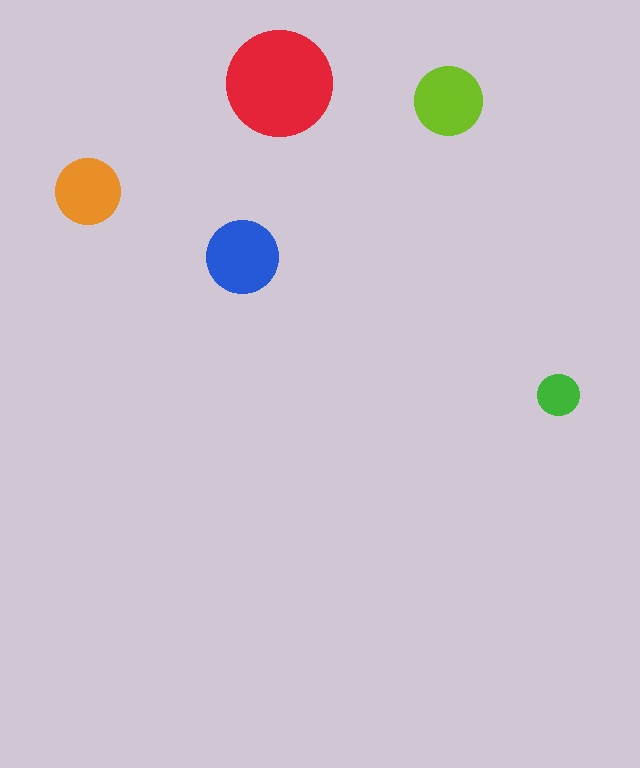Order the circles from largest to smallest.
the red one, the blue one, the lime one, the orange one, the green one.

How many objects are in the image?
There are 5 objects in the image.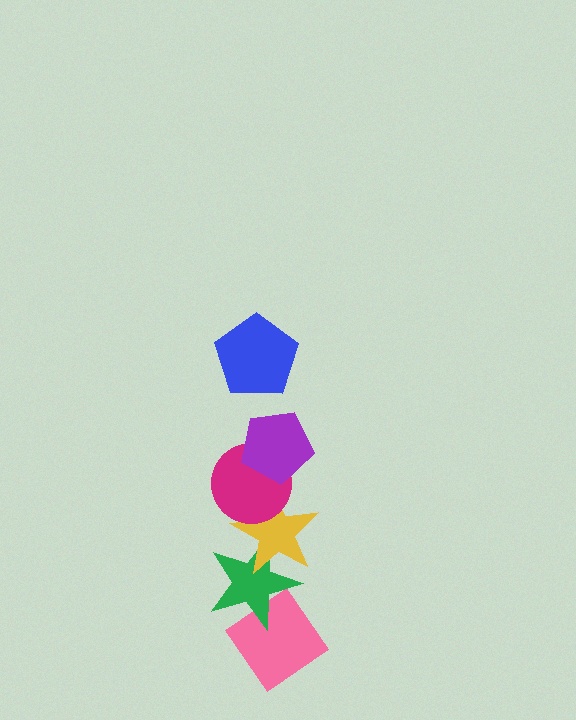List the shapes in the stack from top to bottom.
From top to bottom: the blue pentagon, the purple pentagon, the magenta circle, the yellow star, the green star, the pink diamond.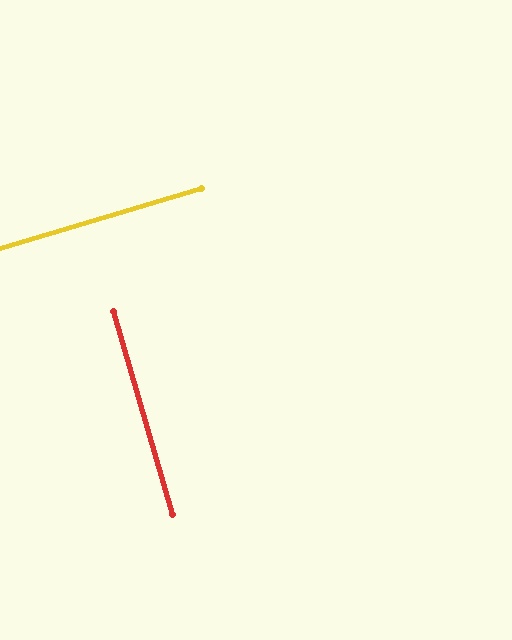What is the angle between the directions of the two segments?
Approximately 90 degrees.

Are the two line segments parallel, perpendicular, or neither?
Perpendicular — they meet at approximately 90°.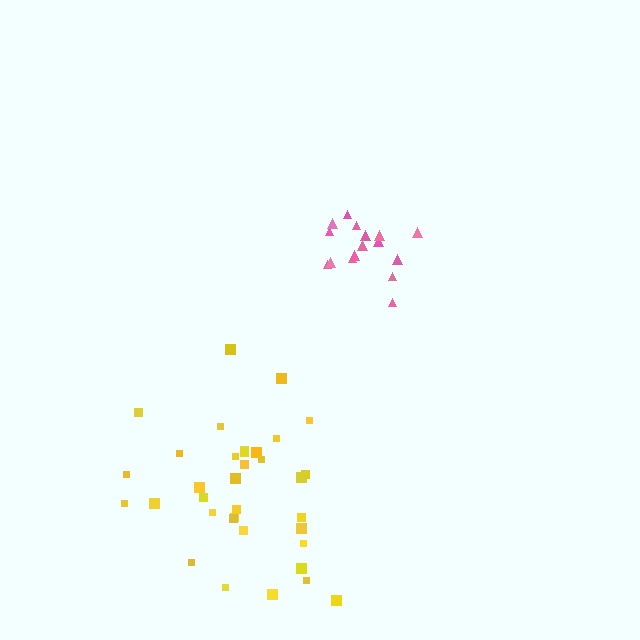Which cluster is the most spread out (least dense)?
Yellow.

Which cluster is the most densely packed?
Pink.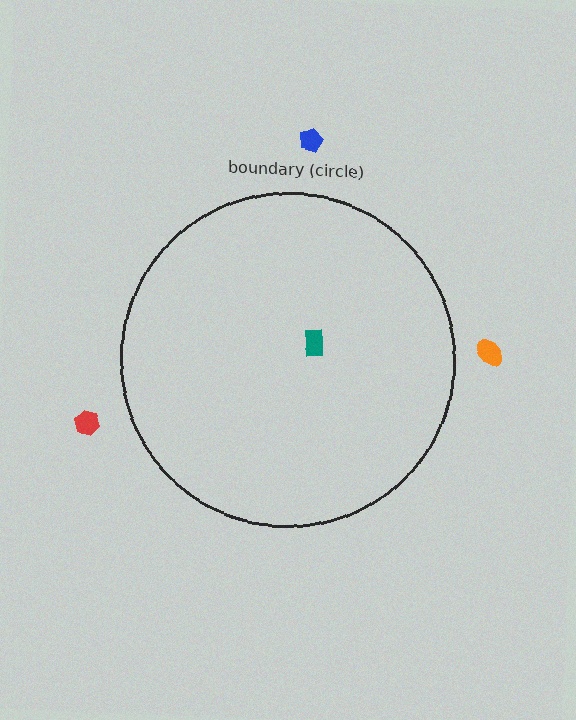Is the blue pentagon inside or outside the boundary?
Outside.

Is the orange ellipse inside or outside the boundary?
Outside.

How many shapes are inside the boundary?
1 inside, 3 outside.